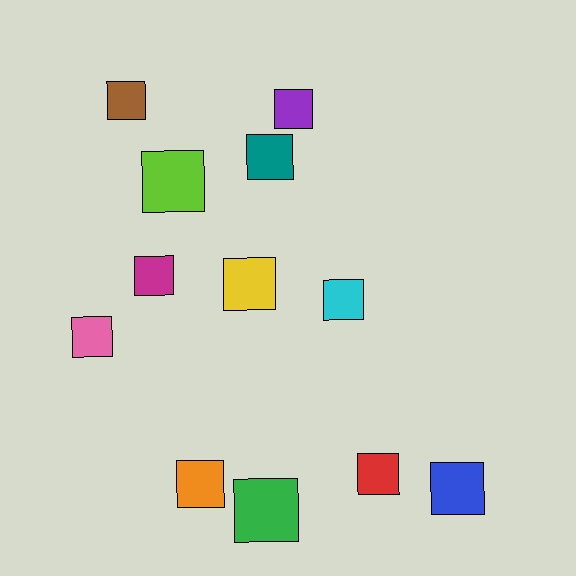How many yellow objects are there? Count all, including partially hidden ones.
There is 1 yellow object.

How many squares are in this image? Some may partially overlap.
There are 12 squares.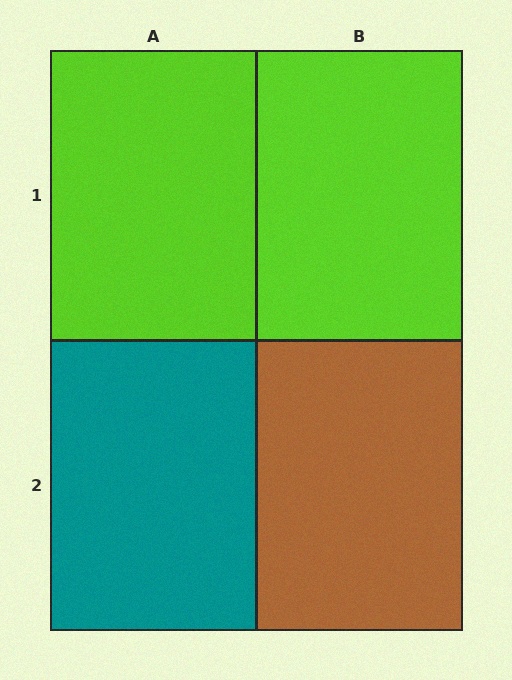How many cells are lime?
2 cells are lime.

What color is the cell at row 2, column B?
Brown.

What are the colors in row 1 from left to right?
Lime, lime.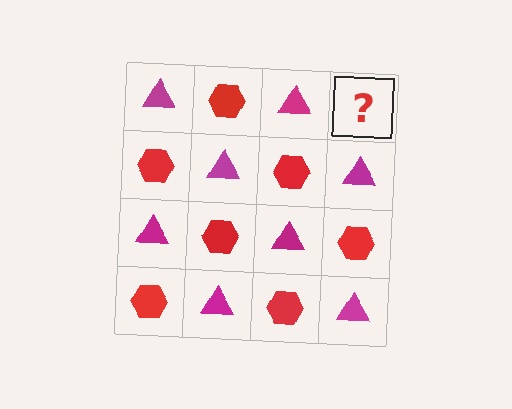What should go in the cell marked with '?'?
The missing cell should contain a red hexagon.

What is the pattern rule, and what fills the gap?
The rule is that it alternates magenta triangle and red hexagon in a checkerboard pattern. The gap should be filled with a red hexagon.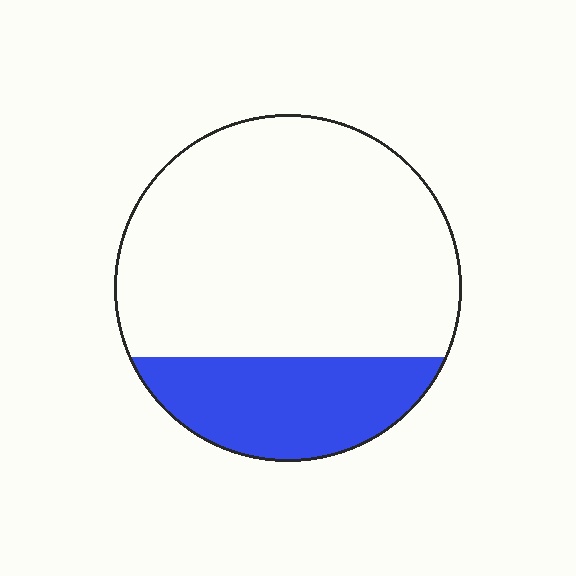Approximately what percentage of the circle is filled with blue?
Approximately 25%.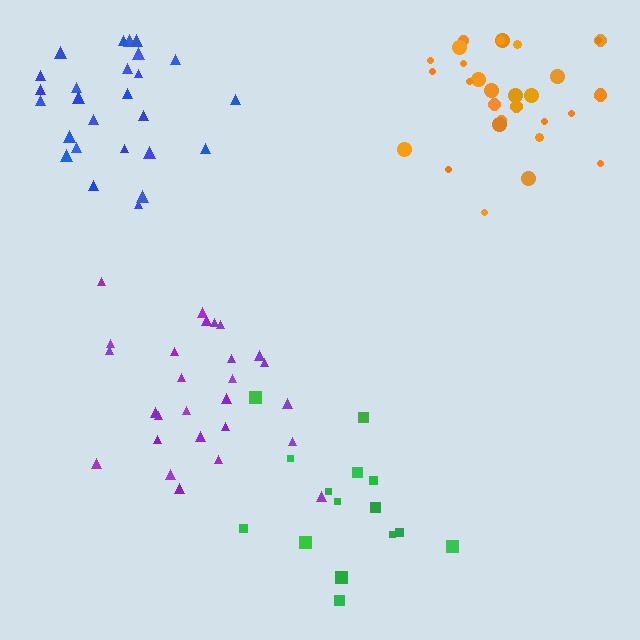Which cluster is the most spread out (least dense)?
Green.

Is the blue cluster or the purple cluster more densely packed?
Blue.